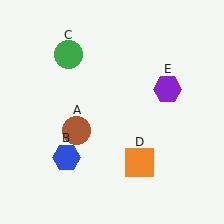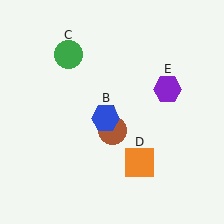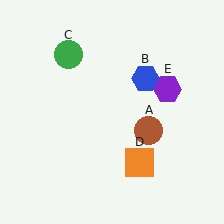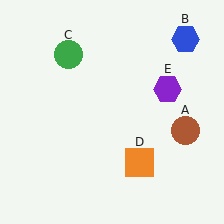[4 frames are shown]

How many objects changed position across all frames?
2 objects changed position: brown circle (object A), blue hexagon (object B).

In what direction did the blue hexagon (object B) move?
The blue hexagon (object B) moved up and to the right.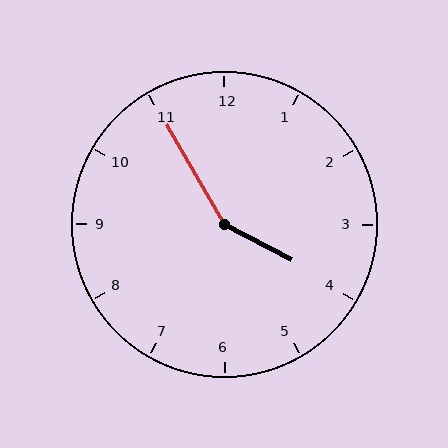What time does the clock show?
3:55.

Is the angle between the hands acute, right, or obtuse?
It is obtuse.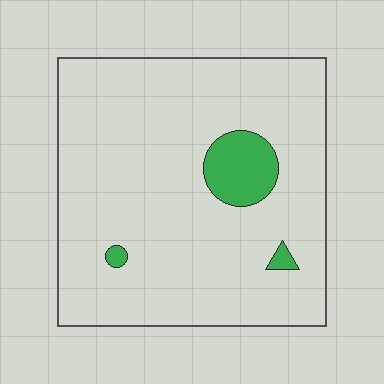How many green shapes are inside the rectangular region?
3.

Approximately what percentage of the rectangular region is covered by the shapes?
Approximately 10%.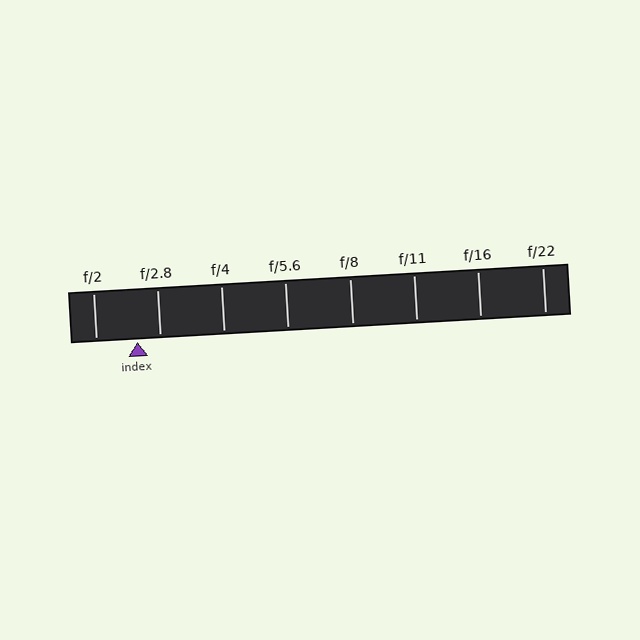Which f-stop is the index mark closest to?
The index mark is closest to f/2.8.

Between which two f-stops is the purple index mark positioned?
The index mark is between f/2 and f/2.8.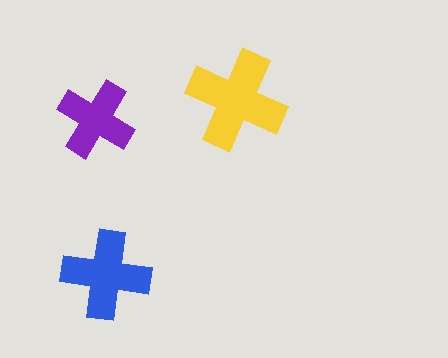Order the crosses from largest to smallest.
the yellow one, the blue one, the purple one.